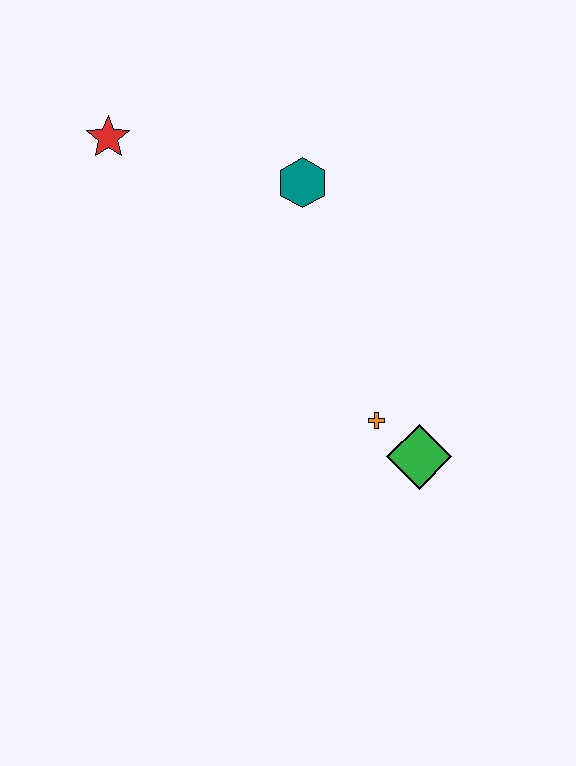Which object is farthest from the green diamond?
The red star is farthest from the green diamond.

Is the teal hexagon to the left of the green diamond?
Yes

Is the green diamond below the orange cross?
Yes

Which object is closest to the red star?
The teal hexagon is closest to the red star.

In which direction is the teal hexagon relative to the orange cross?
The teal hexagon is above the orange cross.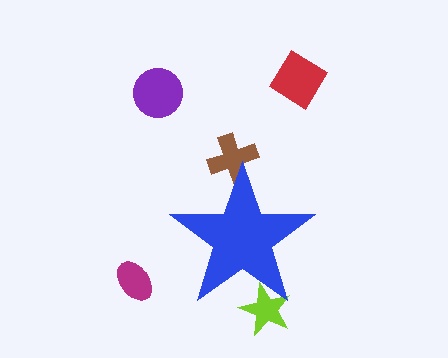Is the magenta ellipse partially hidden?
No, the magenta ellipse is fully visible.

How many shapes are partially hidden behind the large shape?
2 shapes are partially hidden.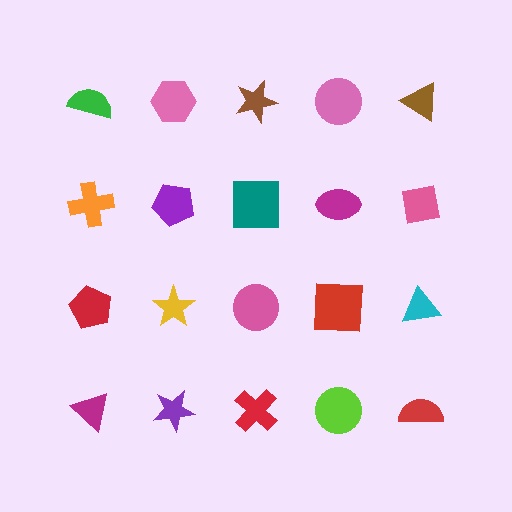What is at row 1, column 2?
A pink hexagon.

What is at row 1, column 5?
A brown triangle.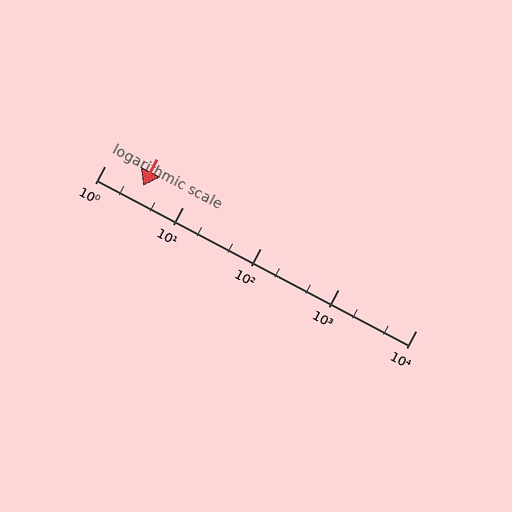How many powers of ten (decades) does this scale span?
The scale spans 4 decades, from 1 to 10000.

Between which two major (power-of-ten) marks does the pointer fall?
The pointer is between 1 and 10.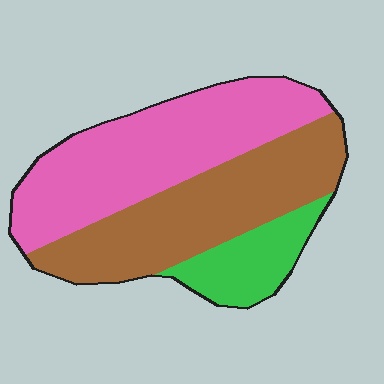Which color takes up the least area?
Green, at roughly 15%.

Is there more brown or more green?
Brown.